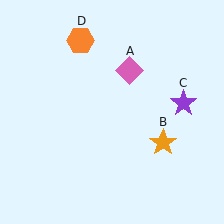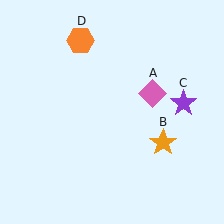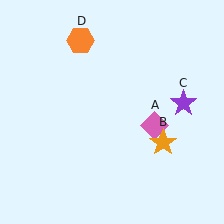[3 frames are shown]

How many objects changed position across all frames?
1 object changed position: pink diamond (object A).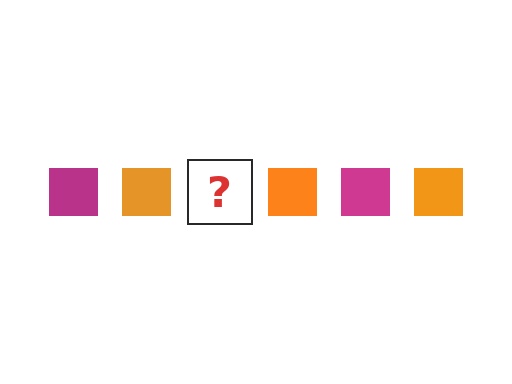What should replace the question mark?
The question mark should be replaced with a magenta square.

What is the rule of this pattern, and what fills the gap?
The rule is that the pattern cycles through magenta, orange squares. The gap should be filled with a magenta square.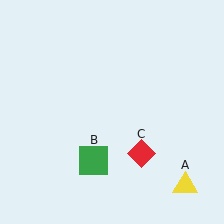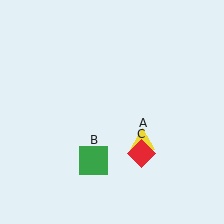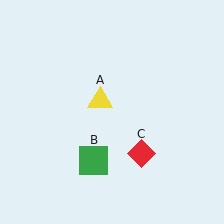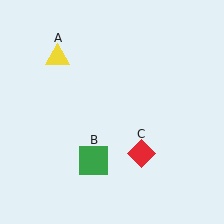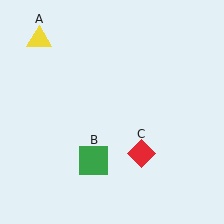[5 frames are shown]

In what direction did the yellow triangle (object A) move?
The yellow triangle (object A) moved up and to the left.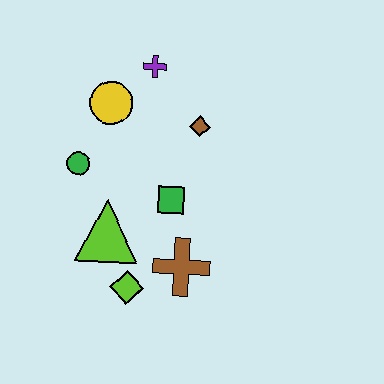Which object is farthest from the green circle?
The brown cross is farthest from the green circle.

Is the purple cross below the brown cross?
No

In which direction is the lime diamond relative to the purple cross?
The lime diamond is below the purple cross.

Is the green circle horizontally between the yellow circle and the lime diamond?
No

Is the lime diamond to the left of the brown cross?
Yes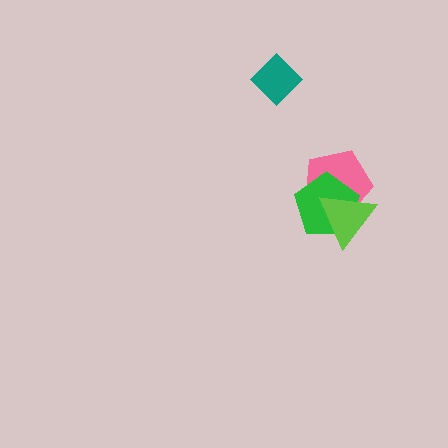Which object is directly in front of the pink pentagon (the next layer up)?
The green pentagon is directly in front of the pink pentagon.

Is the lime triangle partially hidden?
No, no other shape covers it.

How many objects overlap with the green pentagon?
2 objects overlap with the green pentagon.